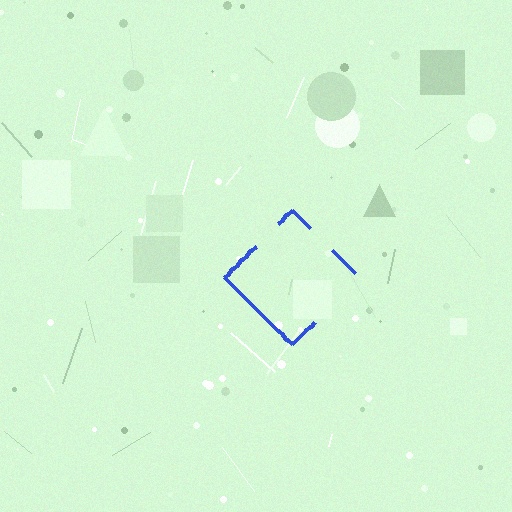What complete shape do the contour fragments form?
The contour fragments form a diamond.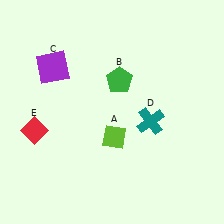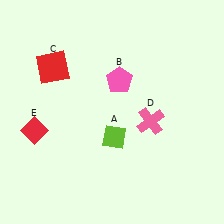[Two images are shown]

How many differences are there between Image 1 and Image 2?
There are 3 differences between the two images.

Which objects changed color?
B changed from green to pink. C changed from purple to red. D changed from teal to pink.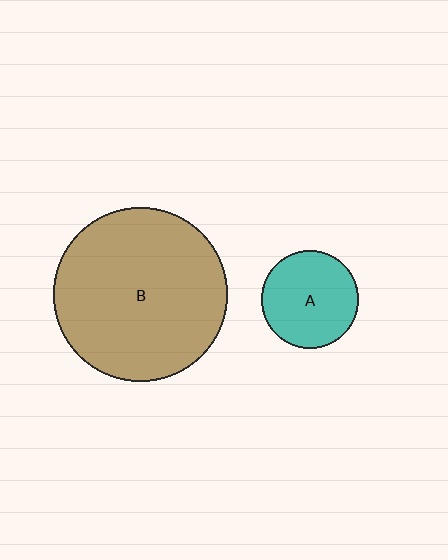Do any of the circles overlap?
No, none of the circles overlap.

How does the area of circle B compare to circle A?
Approximately 3.2 times.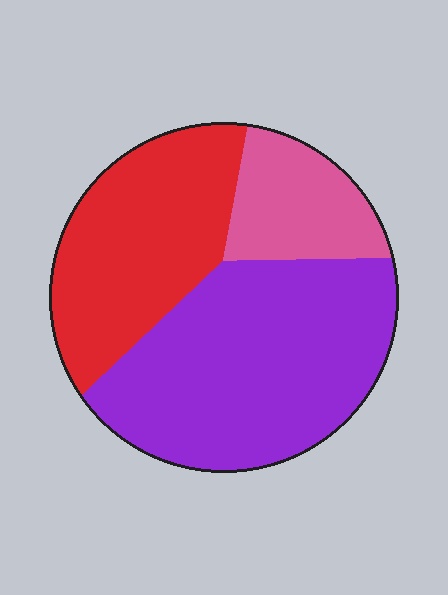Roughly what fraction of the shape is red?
Red takes up about one third (1/3) of the shape.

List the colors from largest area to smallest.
From largest to smallest: purple, red, pink.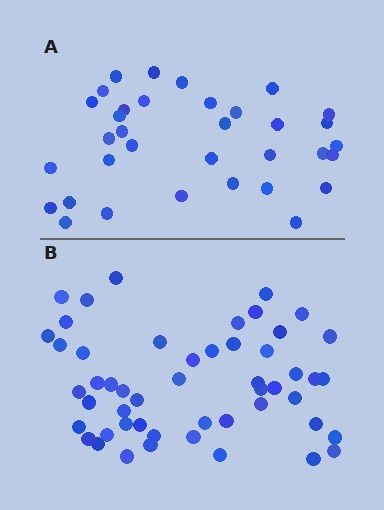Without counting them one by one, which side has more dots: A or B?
Region B (the bottom region) has more dots.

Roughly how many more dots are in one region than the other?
Region B has approximately 15 more dots than region A.